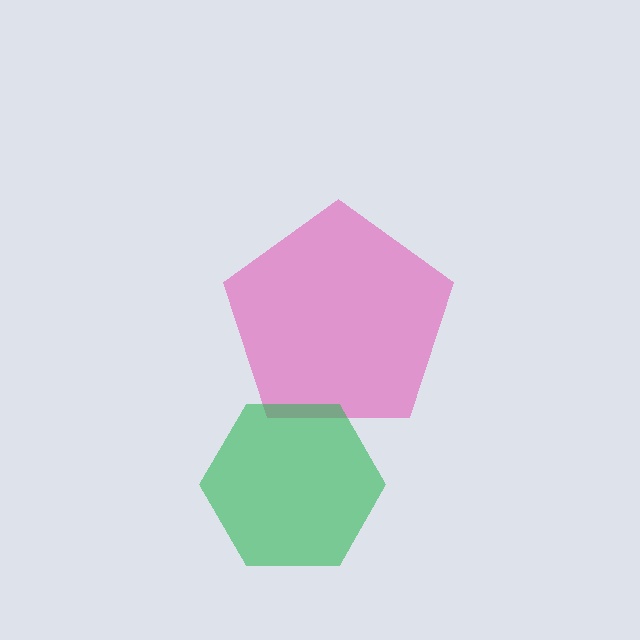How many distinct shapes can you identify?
There are 2 distinct shapes: a pink pentagon, a green hexagon.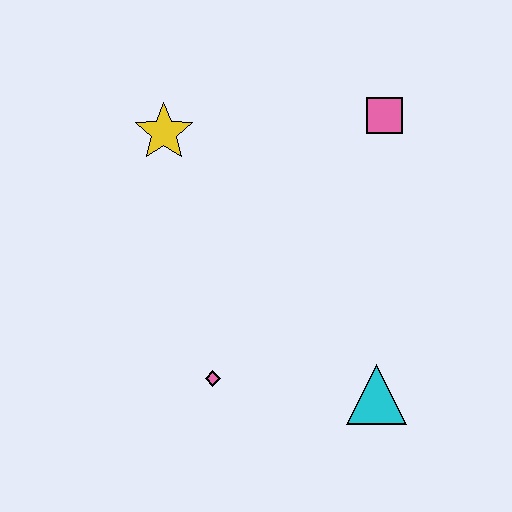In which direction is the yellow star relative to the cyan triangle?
The yellow star is above the cyan triangle.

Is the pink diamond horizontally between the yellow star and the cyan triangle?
Yes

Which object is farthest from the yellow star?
The cyan triangle is farthest from the yellow star.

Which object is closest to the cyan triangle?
The pink diamond is closest to the cyan triangle.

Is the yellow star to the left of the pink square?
Yes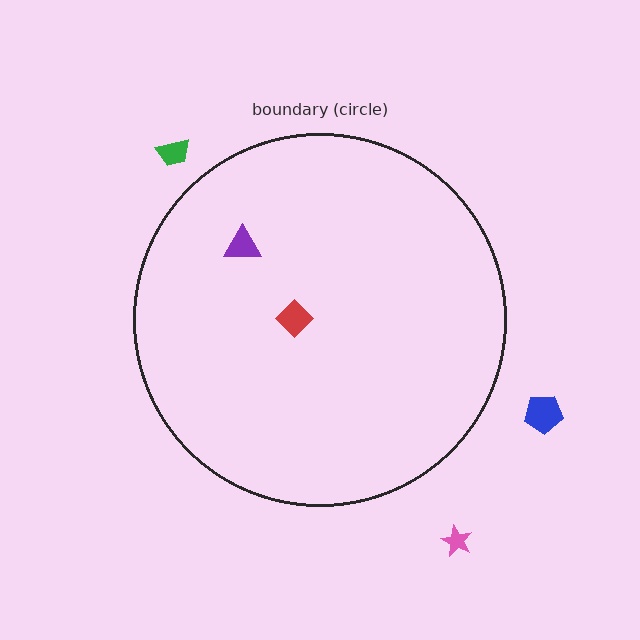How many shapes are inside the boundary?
2 inside, 3 outside.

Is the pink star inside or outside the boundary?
Outside.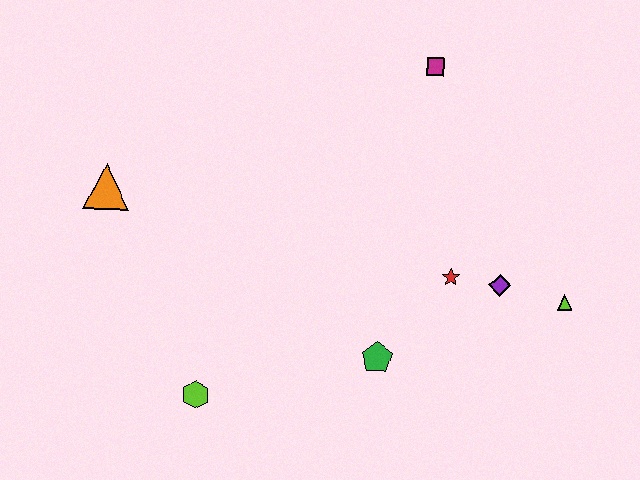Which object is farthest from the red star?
The orange triangle is farthest from the red star.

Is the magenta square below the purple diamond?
No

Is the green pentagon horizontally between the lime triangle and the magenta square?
No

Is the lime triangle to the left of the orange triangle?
No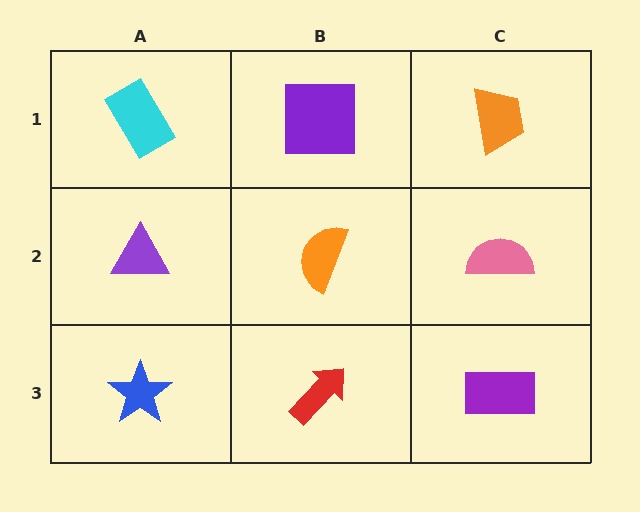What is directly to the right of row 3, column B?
A purple rectangle.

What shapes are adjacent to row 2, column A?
A cyan rectangle (row 1, column A), a blue star (row 3, column A), an orange semicircle (row 2, column B).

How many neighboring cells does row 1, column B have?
3.